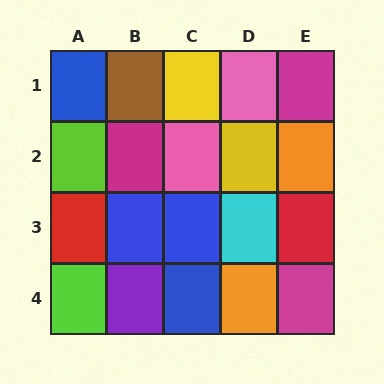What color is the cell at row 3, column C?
Blue.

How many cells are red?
2 cells are red.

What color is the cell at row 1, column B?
Brown.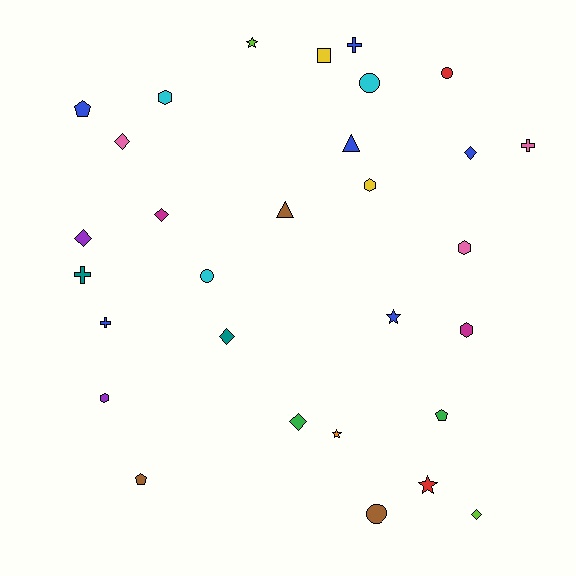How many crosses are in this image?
There are 4 crosses.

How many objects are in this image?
There are 30 objects.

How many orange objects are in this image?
There is 1 orange object.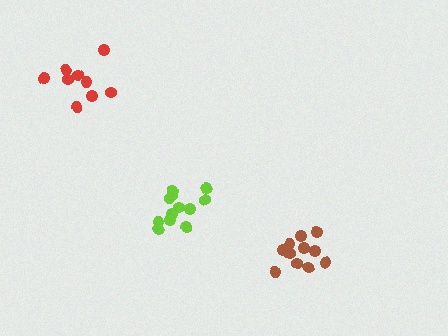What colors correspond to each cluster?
The clusters are colored: brown, red, lime.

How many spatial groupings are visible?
There are 3 spatial groupings.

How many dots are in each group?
Group 1: 11 dots, Group 2: 9 dots, Group 3: 12 dots (32 total).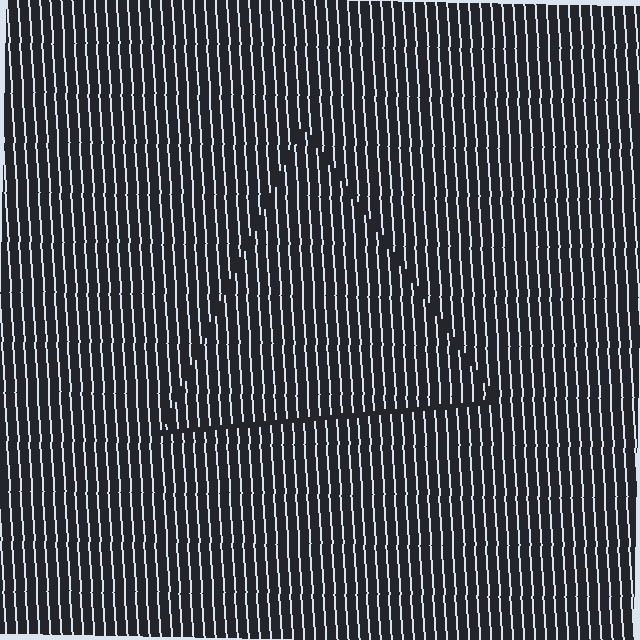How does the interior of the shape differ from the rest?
The interior of the shape contains the same grating, shifted by half a period — the contour is defined by the phase discontinuity where line-ends from the inner and outer gratings abut.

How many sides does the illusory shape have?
3 sides — the line-ends trace a triangle.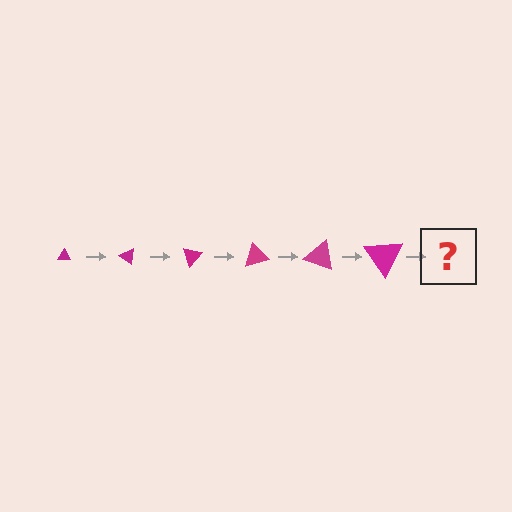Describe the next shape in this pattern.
It should be a triangle, larger than the previous one and rotated 210 degrees from the start.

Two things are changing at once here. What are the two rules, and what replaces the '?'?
The two rules are that the triangle grows larger each step and it rotates 35 degrees each step. The '?' should be a triangle, larger than the previous one and rotated 210 degrees from the start.